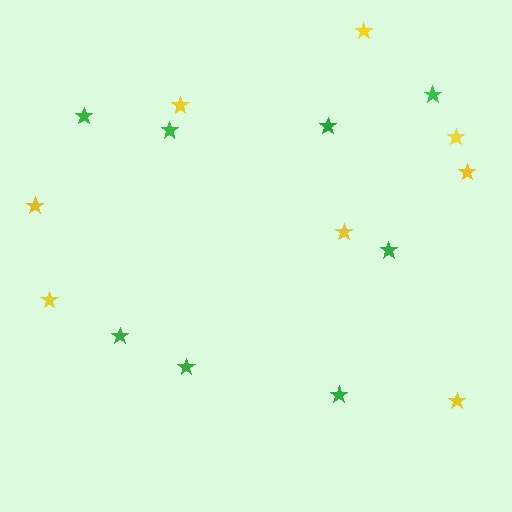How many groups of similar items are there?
There are 2 groups: one group of green stars (8) and one group of yellow stars (8).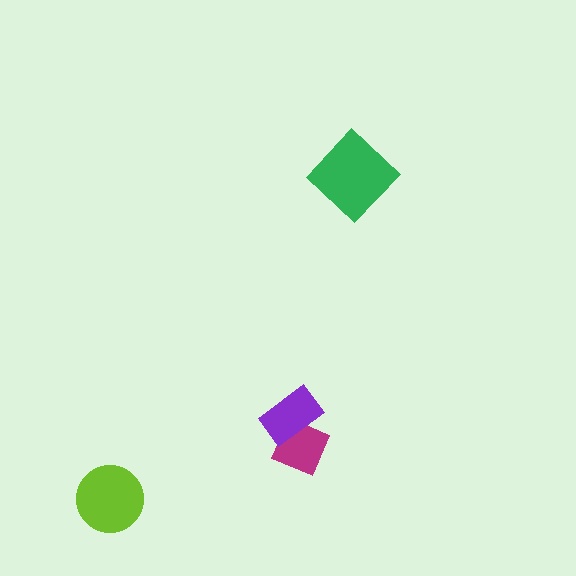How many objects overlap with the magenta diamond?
1 object overlaps with the magenta diamond.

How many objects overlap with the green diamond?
0 objects overlap with the green diamond.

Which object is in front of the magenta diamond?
The purple rectangle is in front of the magenta diamond.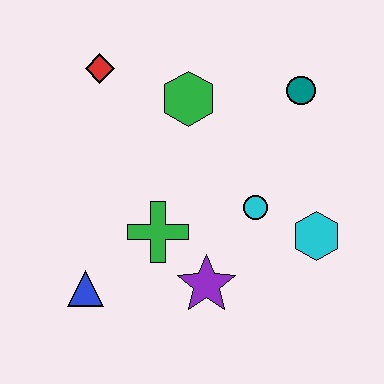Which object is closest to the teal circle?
The green hexagon is closest to the teal circle.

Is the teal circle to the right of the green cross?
Yes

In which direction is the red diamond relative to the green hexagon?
The red diamond is to the left of the green hexagon.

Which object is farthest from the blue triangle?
The teal circle is farthest from the blue triangle.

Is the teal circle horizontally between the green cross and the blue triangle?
No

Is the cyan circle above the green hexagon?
No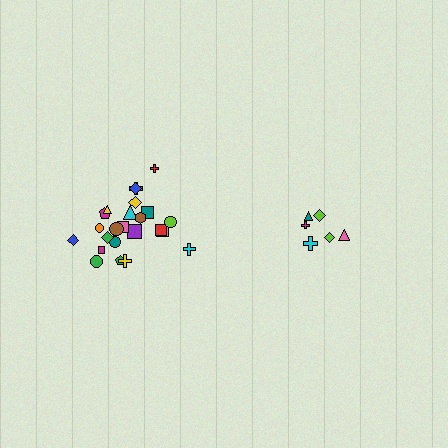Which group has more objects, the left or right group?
The left group.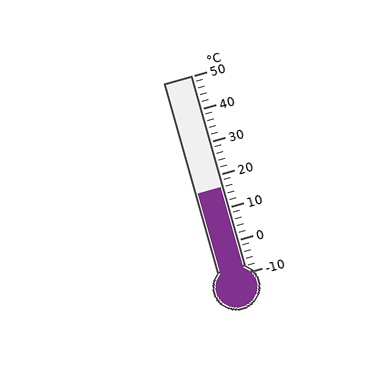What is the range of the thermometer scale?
The thermometer scale ranges from -10°C to 50°C.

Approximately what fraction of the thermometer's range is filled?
The thermometer is filled to approximately 45% of its range.